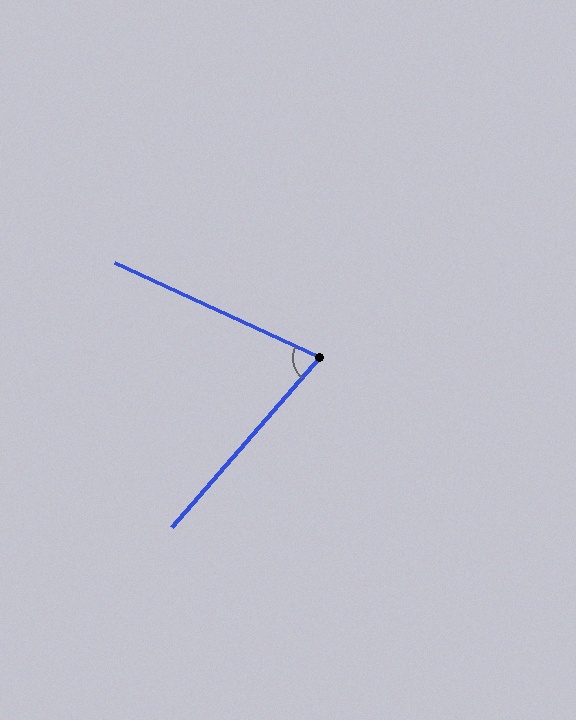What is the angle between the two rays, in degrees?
Approximately 74 degrees.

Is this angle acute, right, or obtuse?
It is acute.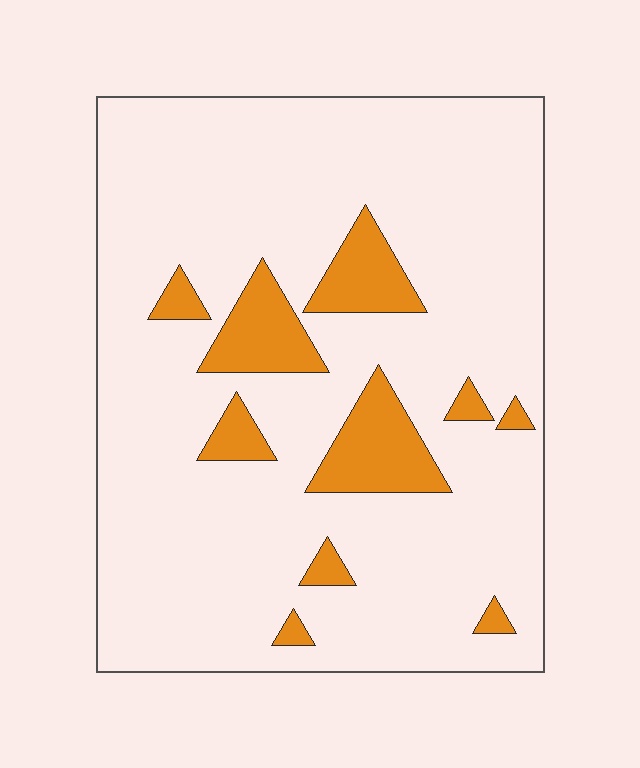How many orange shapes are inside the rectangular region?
10.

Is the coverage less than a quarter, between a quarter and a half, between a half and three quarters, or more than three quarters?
Less than a quarter.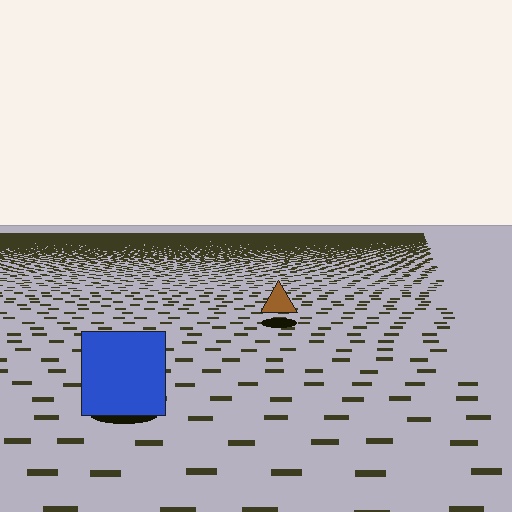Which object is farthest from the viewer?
The brown triangle is farthest from the viewer. It appears smaller and the ground texture around it is denser.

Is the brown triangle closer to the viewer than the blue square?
No. The blue square is closer — you can tell from the texture gradient: the ground texture is coarser near it.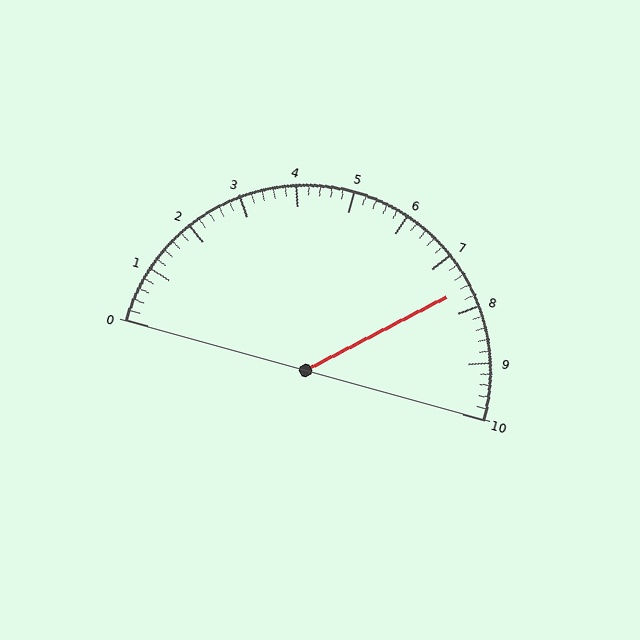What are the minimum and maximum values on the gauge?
The gauge ranges from 0 to 10.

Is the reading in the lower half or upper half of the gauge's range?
The reading is in the upper half of the range (0 to 10).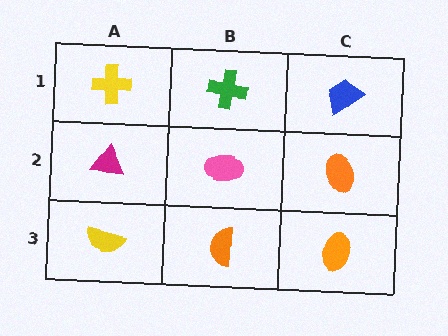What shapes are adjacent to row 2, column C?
A blue trapezoid (row 1, column C), an orange ellipse (row 3, column C), a pink ellipse (row 2, column B).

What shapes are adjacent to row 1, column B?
A pink ellipse (row 2, column B), a yellow cross (row 1, column A), a blue trapezoid (row 1, column C).